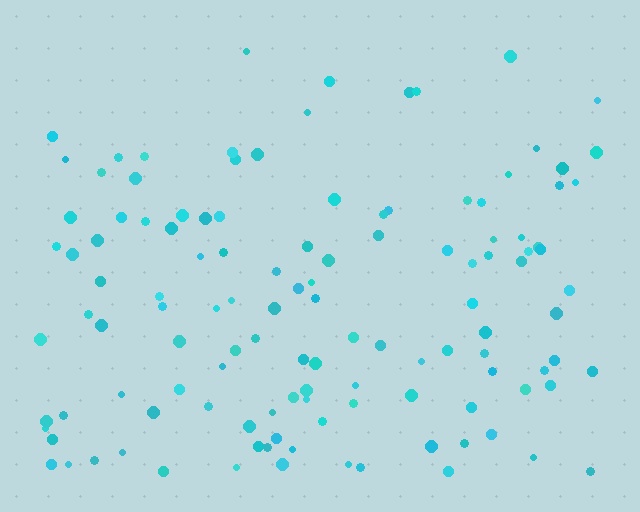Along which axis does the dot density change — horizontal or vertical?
Vertical.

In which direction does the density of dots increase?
From top to bottom, with the bottom side densest.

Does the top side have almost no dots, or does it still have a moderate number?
Still a moderate number, just noticeably fewer than the bottom.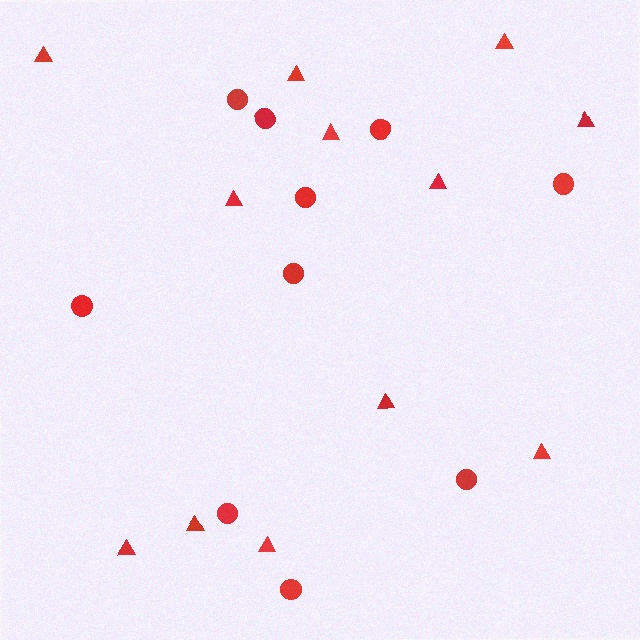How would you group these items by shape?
There are 2 groups: one group of triangles (12) and one group of circles (10).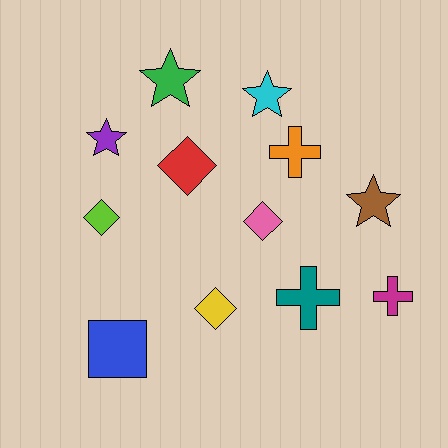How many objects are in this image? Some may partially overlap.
There are 12 objects.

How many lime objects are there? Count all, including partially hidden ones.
There is 1 lime object.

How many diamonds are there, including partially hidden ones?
There are 4 diamonds.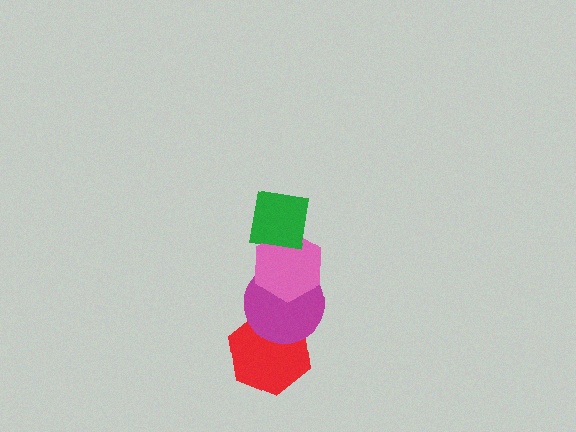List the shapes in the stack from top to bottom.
From top to bottom: the green square, the pink hexagon, the magenta circle, the red hexagon.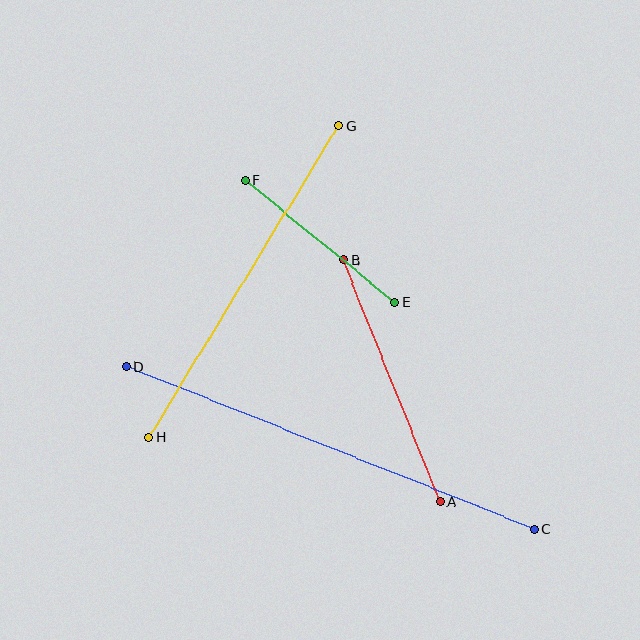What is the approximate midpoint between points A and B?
The midpoint is at approximately (392, 381) pixels.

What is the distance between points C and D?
The distance is approximately 439 pixels.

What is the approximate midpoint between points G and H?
The midpoint is at approximately (244, 281) pixels.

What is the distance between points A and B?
The distance is approximately 260 pixels.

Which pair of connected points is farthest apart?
Points C and D are farthest apart.